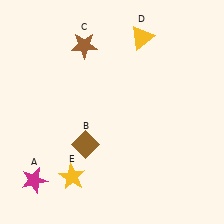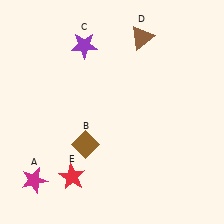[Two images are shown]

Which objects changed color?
C changed from brown to purple. D changed from yellow to brown. E changed from yellow to red.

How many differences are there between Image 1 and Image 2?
There are 3 differences between the two images.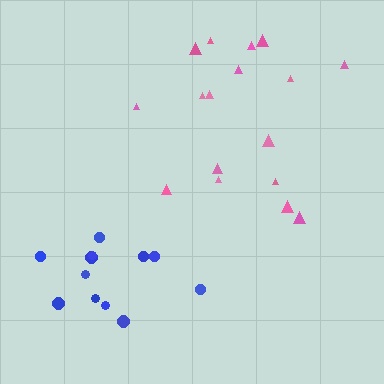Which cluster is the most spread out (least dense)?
Pink.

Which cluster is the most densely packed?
Blue.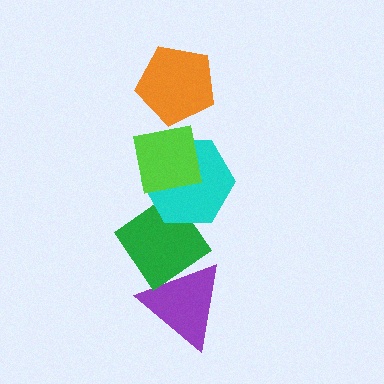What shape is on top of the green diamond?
The cyan hexagon is on top of the green diamond.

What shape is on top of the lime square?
The orange pentagon is on top of the lime square.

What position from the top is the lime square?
The lime square is 2nd from the top.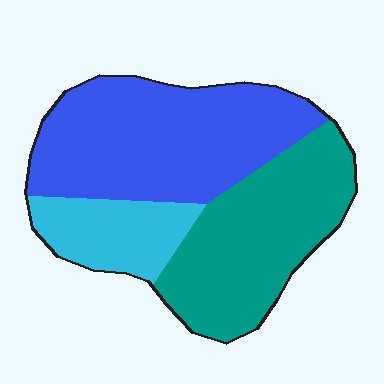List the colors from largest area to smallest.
From largest to smallest: blue, teal, cyan.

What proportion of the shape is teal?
Teal covers around 40% of the shape.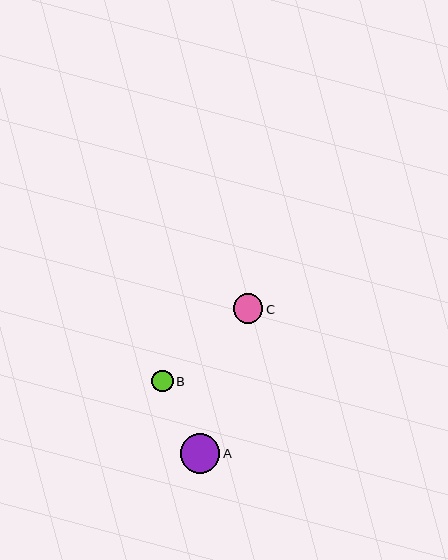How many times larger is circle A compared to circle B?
Circle A is approximately 1.8 times the size of circle B.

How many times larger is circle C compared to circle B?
Circle C is approximately 1.4 times the size of circle B.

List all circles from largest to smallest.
From largest to smallest: A, C, B.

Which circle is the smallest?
Circle B is the smallest with a size of approximately 22 pixels.